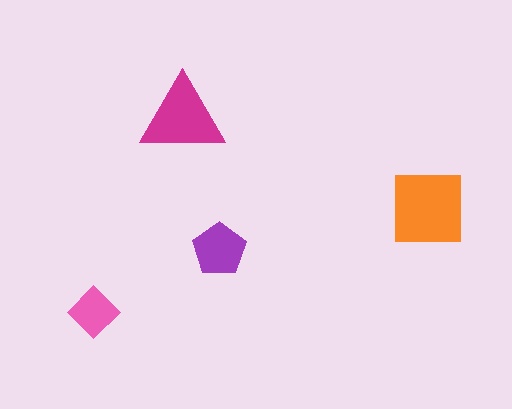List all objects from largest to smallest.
The orange square, the magenta triangle, the purple pentagon, the pink diamond.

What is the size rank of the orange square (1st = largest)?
1st.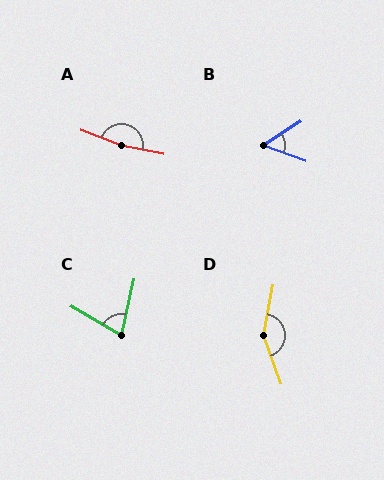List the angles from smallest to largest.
B (53°), C (72°), D (151°), A (170°).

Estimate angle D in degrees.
Approximately 151 degrees.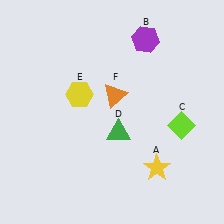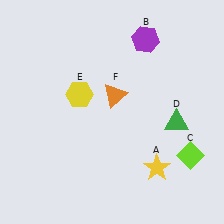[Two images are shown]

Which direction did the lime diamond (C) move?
The lime diamond (C) moved down.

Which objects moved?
The objects that moved are: the lime diamond (C), the green triangle (D).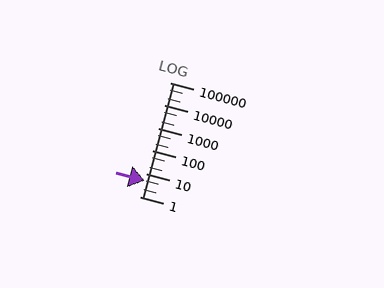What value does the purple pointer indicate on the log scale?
The pointer indicates approximately 5.2.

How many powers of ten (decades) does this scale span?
The scale spans 5 decades, from 1 to 100000.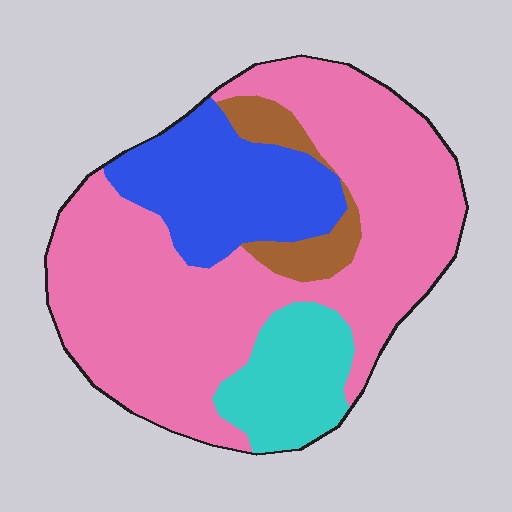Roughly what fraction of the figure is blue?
Blue takes up about one fifth (1/5) of the figure.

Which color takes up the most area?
Pink, at roughly 60%.